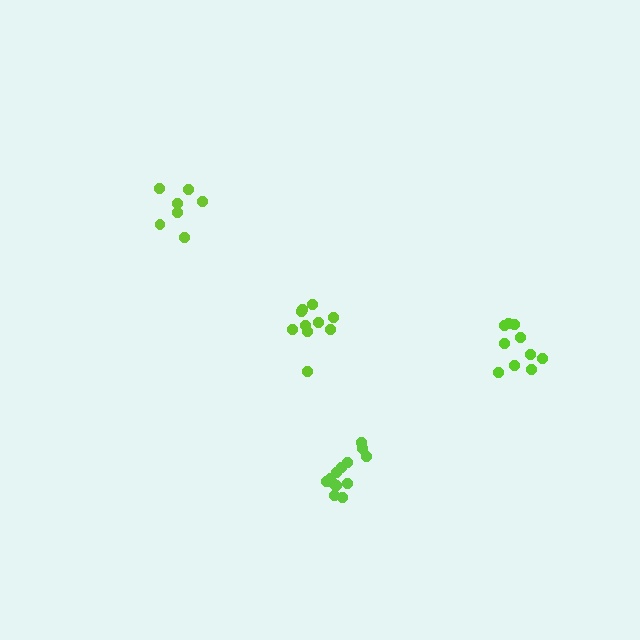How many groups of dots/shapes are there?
There are 4 groups.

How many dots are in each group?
Group 1: 10 dots, Group 2: 13 dots, Group 3: 10 dots, Group 4: 7 dots (40 total).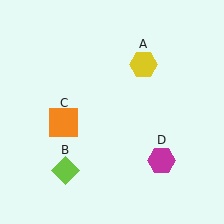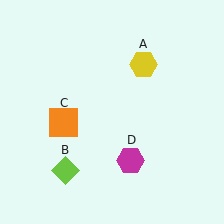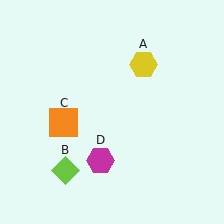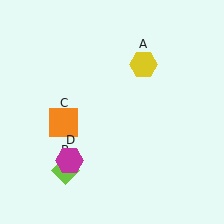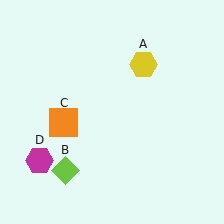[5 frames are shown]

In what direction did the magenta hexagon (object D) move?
The magenta hexagon (object D) moved left.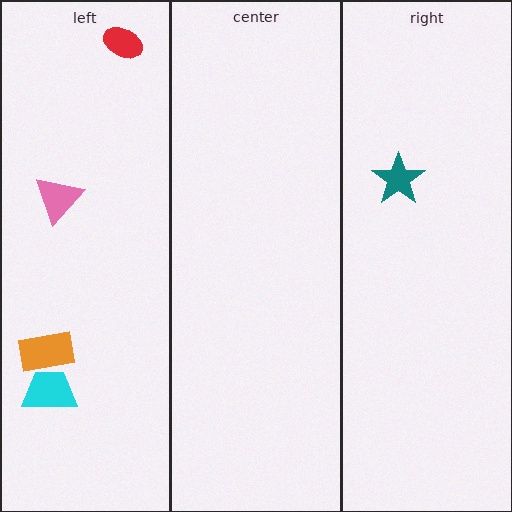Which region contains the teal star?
The right region.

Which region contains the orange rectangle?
The left region.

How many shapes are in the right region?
1.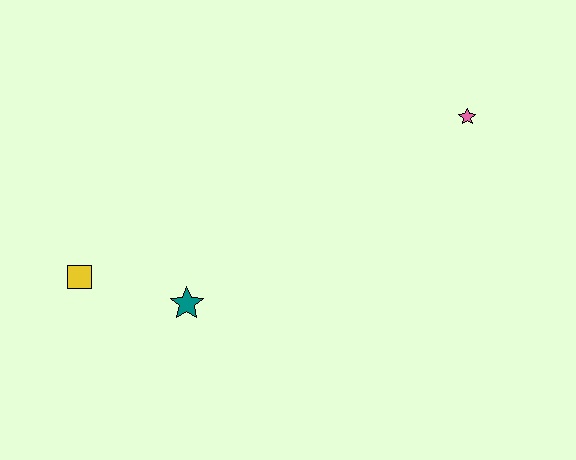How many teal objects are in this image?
There is 1 teal object.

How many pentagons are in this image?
There are no pentagons.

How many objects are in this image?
There are 3 objects.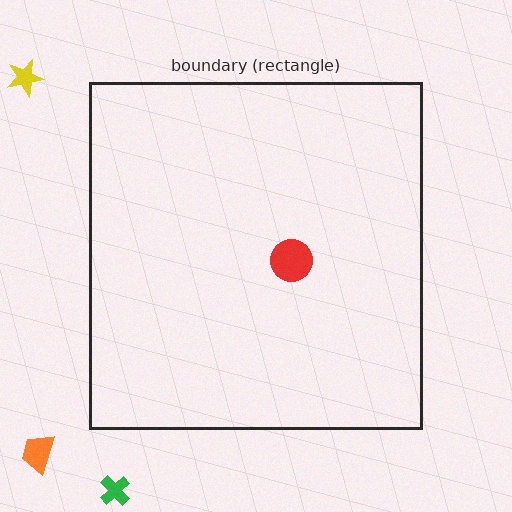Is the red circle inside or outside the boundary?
Inside.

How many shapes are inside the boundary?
1 inside, 3 outside.